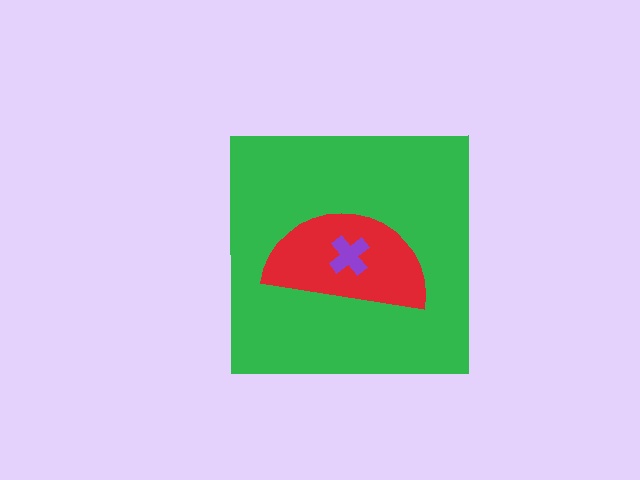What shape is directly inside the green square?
The red semicircle.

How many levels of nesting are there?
3.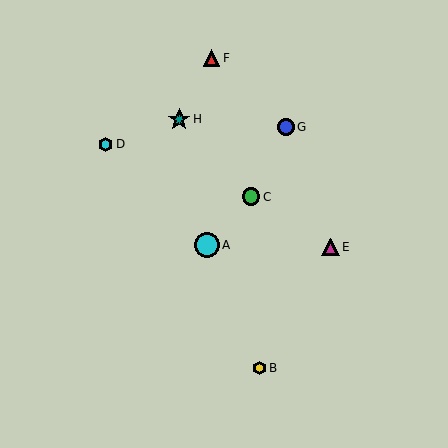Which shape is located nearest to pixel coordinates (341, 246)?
The magenta triangle (labeled E) at (331, 247) is nearest to that location.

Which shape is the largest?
The cyan circle (labeled A) is the largest.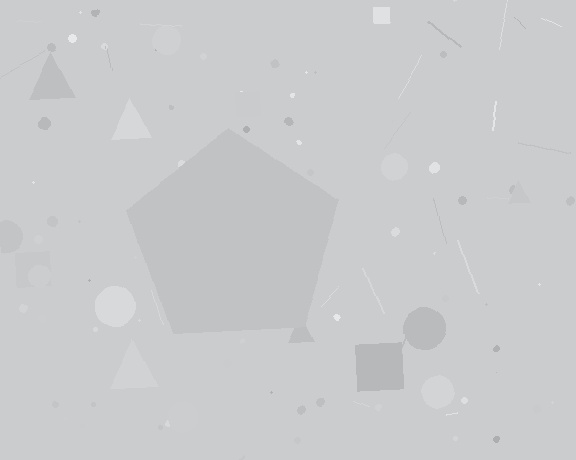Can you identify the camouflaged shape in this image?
The camouflaged shape is a pentagon.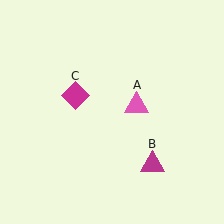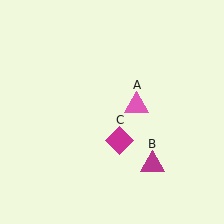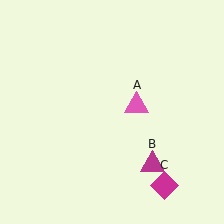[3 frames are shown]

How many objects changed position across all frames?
1 object changed position: magenta diamond (object C).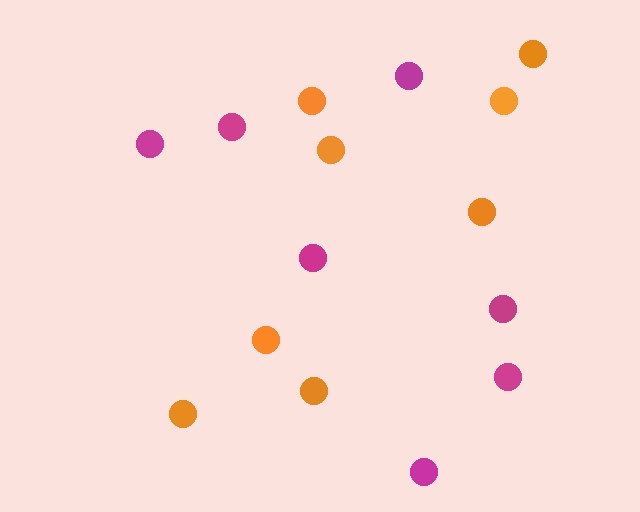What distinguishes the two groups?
There are 2 groups: one group of orange circles (8) and one group of magenta circles (7).